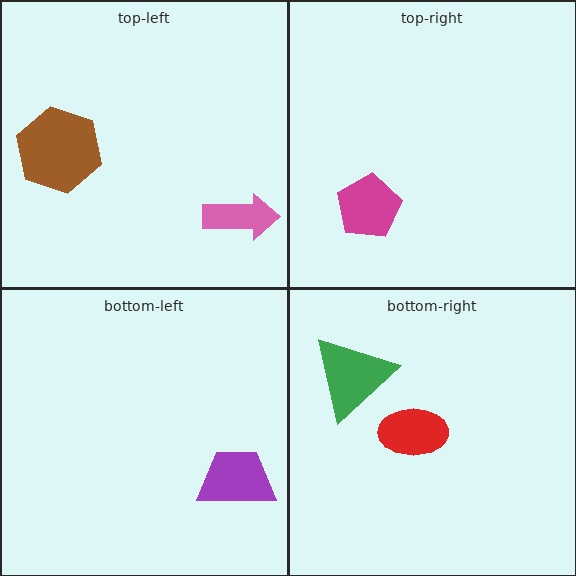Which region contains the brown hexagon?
The top-left region.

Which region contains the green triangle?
The bottom-right region.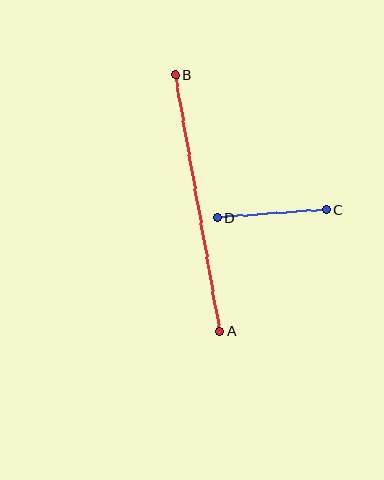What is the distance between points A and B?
The distance is approximately 260 pixels.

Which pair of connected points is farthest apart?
Points A and B are farthest apart.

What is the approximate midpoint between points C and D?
The midpoint is at approximately (272, 214) pixels.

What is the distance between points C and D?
The distance is approximately 110 pixels.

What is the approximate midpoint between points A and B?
The midpoint is at approximately (198, 203) pixels.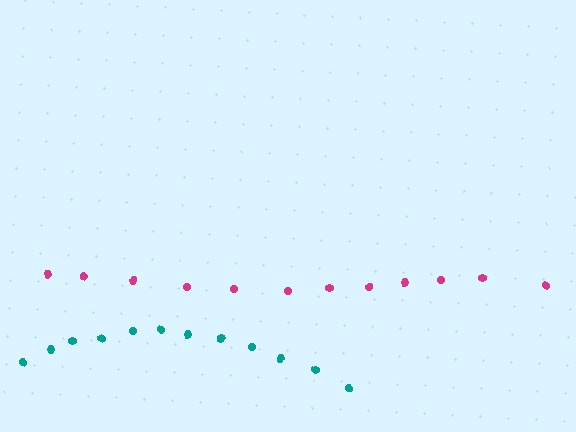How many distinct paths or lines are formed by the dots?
There are 2 distinct paths.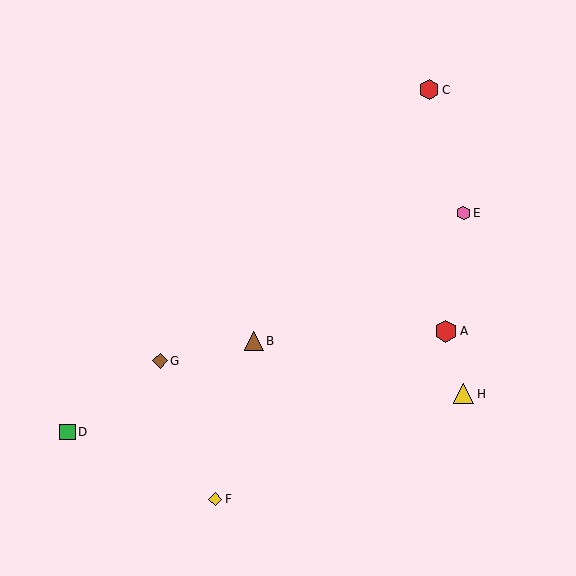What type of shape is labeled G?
Shape G is a brown diamond.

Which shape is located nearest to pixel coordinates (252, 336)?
The brown triangle (labeled B) at (254, 341) is nearest to that location.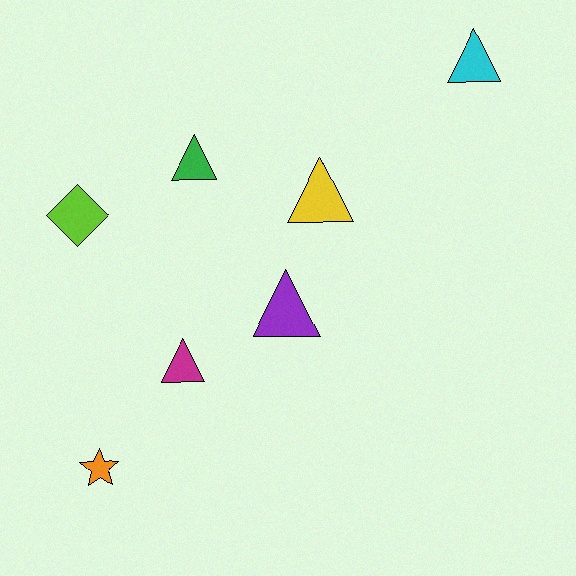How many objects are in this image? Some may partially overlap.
There are 7 objects.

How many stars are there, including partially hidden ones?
There is 1 star.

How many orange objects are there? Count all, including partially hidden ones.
There is 1 orange object.